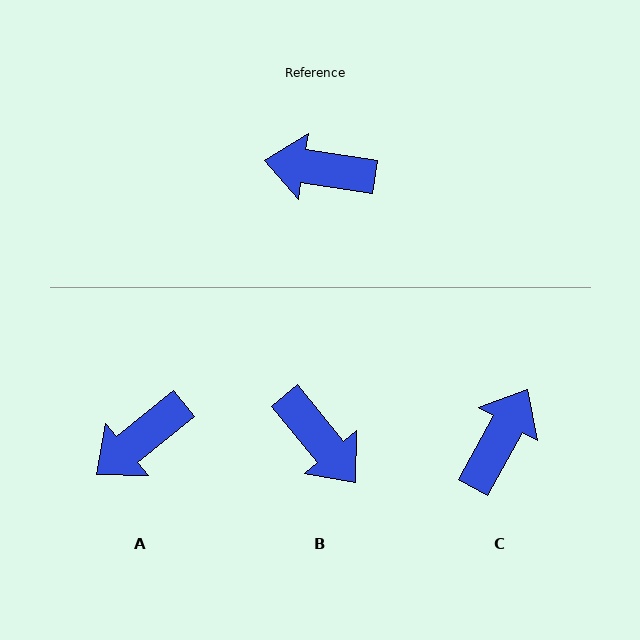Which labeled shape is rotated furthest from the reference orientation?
B, about 138 degrees away.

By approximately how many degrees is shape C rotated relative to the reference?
Approximately 111 degrees clockwise.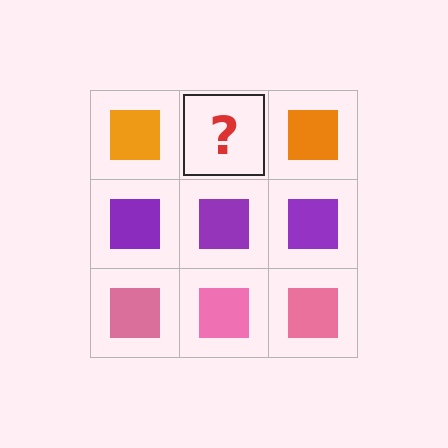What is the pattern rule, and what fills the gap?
The rule is that each row has a consistent color. The gap should be filled with an orange square.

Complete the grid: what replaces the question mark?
The question mark should be replaced with an orange square.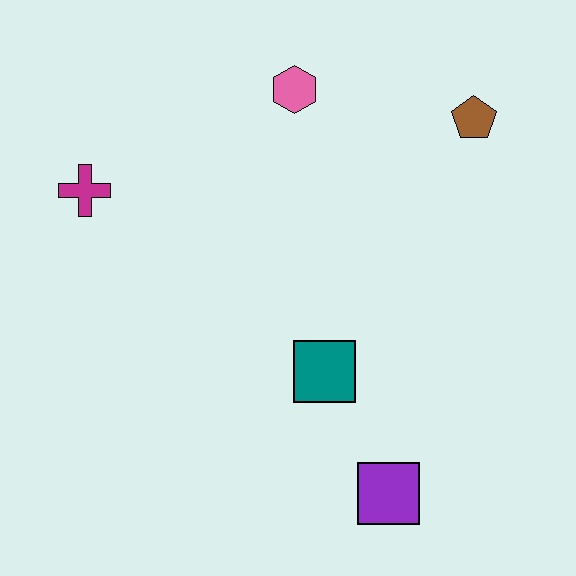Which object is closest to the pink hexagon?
The brown pentagon is closest to the pink hexagon.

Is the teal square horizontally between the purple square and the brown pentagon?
No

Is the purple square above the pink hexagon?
No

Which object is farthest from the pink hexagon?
The purple square is farthest from the pink hexagon.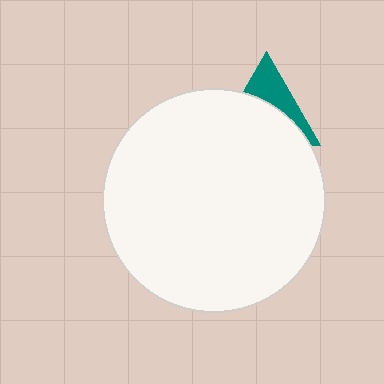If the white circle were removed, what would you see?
You would see the complete teal triangle.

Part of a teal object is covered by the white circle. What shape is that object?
It is a triangle.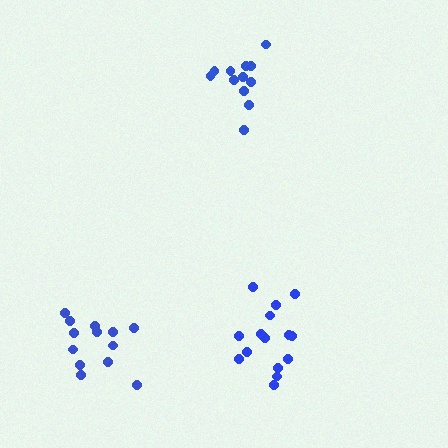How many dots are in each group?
Group 1: 15 dots, Group 2: 12 dots, Group 3: 13 dots (40 total).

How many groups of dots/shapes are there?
There are 3 groups.